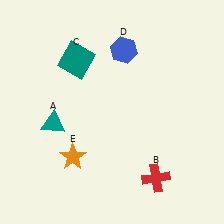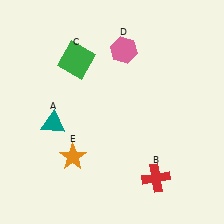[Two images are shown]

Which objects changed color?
C changed from teal to green. D changed from blue to pink.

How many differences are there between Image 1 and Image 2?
There are 2 differences between the two images.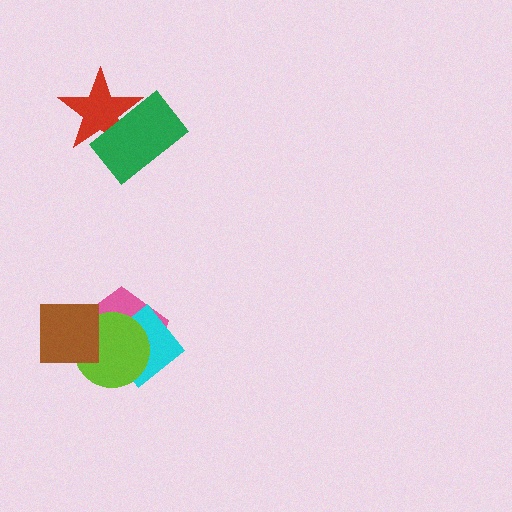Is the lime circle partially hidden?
Yes, it is partially covered by another shape.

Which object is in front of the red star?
The green rectangle is in front of the red star.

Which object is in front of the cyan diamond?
The lime circle is in front of the cyan diamond.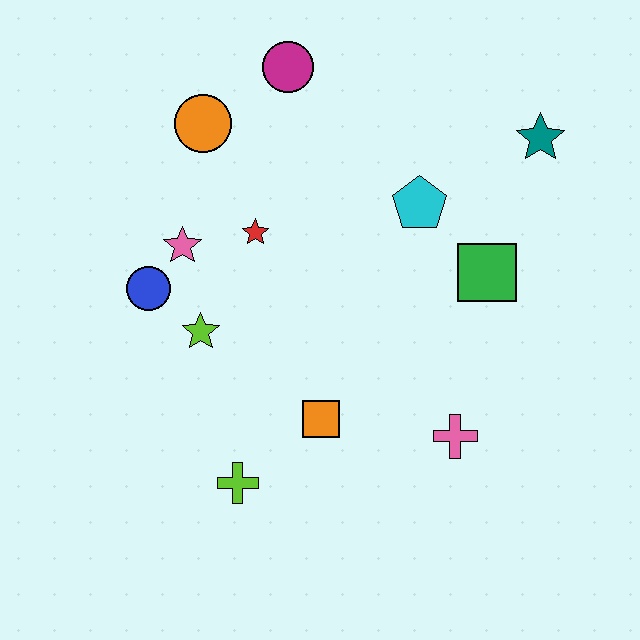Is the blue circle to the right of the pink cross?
No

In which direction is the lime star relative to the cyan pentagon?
The lime star is to the left of the cyan pentagon.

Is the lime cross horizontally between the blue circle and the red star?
Yes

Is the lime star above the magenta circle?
No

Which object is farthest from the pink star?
The teal star is farthest from the pink star.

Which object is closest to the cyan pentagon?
The green square is closest to the cyan pentagon.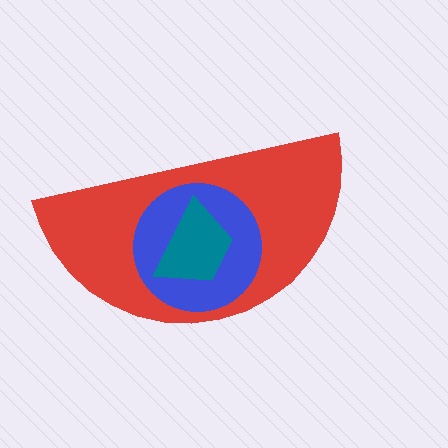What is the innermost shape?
The teal trapezoid.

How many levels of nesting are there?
3.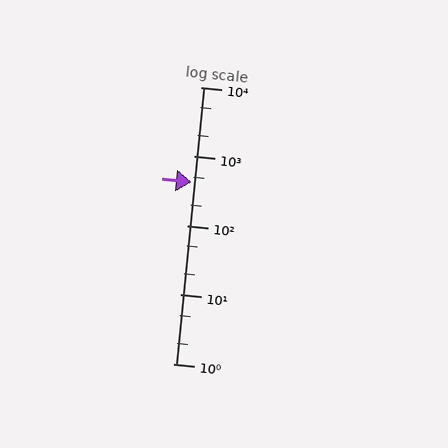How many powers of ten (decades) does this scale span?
The scale spans 4 decades, from 1 to 10000.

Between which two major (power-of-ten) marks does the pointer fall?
The pointer is between 100 and 1000.